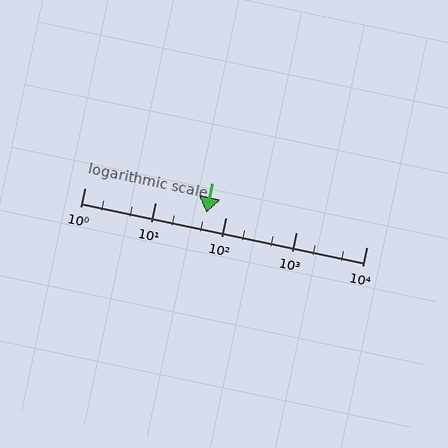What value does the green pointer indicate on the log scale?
The pointer indicates approximately 53.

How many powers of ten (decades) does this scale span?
The scale spans 4 decades, from 1 to 10000.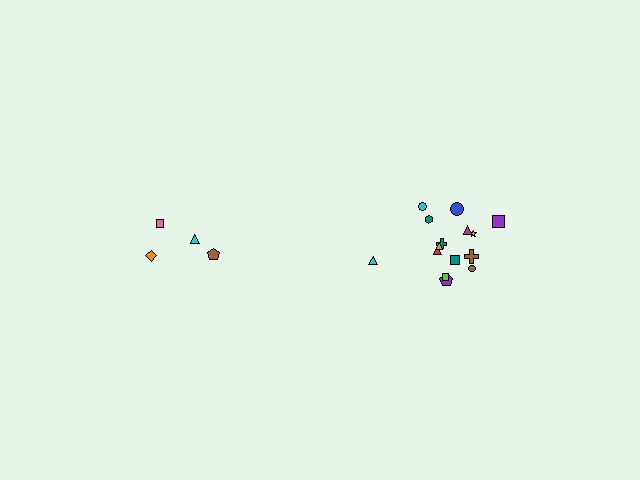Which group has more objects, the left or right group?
The right group.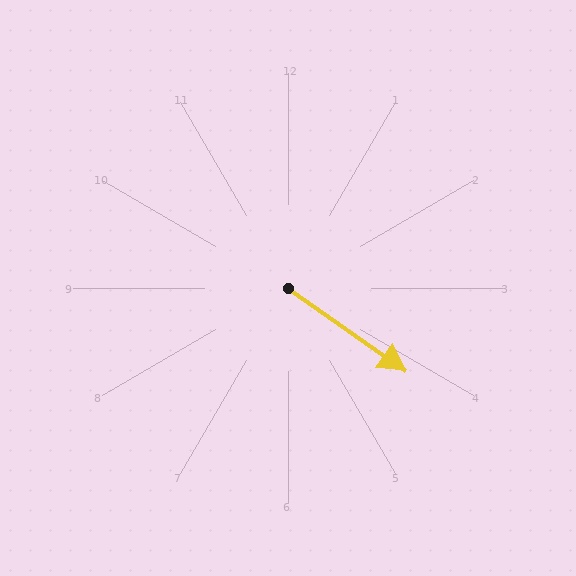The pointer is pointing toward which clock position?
Roughly 4 o'clock.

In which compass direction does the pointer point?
Southeast.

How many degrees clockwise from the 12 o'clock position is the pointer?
Approximately 125 degrees.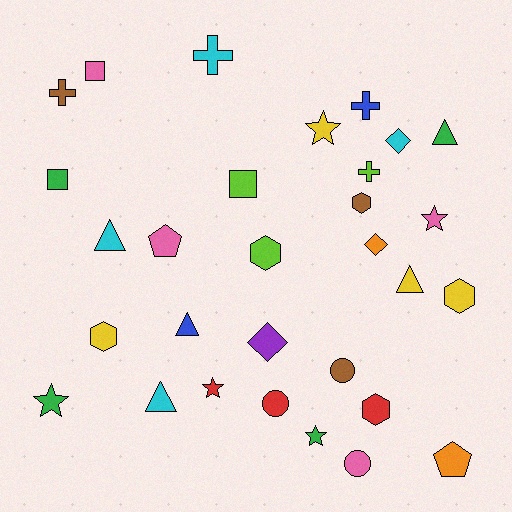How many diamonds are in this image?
There are 3 diamonds.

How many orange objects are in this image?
There are 2 orange objects.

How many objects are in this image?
There are 30 objects.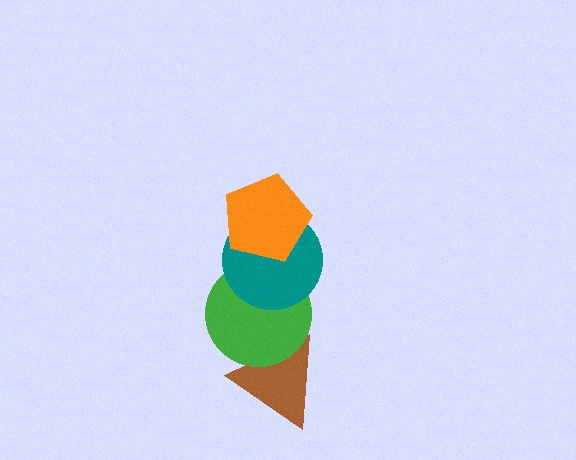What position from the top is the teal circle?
The teal circle is 2nd from the top.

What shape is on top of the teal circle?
The orange pentagon is on top of the teal circle.